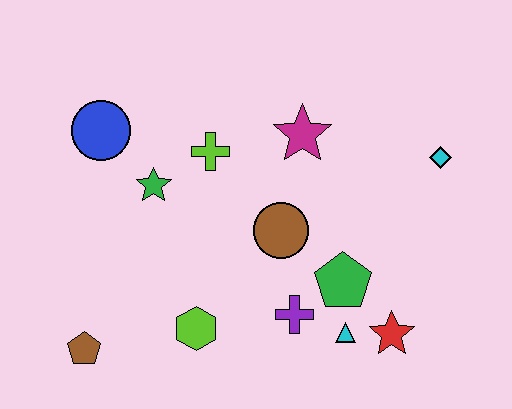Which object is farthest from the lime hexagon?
The cyan diamond is farthest from the lime hexagon.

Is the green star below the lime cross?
Yes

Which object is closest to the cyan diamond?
The magenta star is closest to the cyan diamond.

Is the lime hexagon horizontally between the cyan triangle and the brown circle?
No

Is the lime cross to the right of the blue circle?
Yes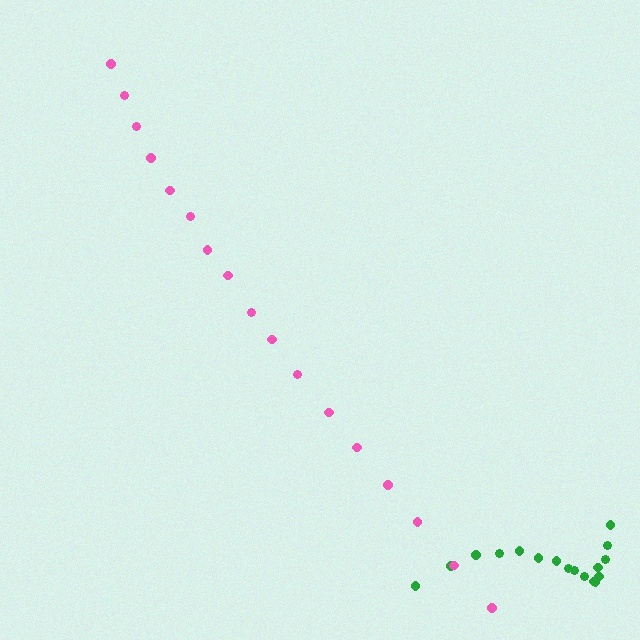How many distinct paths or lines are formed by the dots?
There are 2 distinct paths.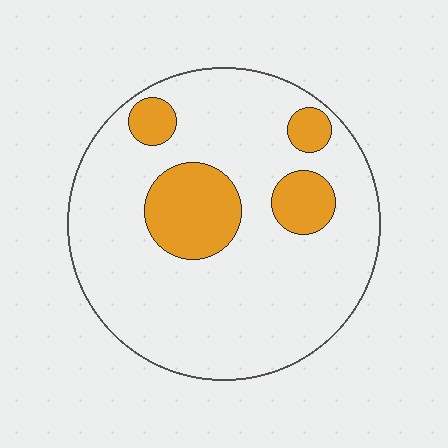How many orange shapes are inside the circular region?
4.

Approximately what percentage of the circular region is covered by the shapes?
Approximately 20%.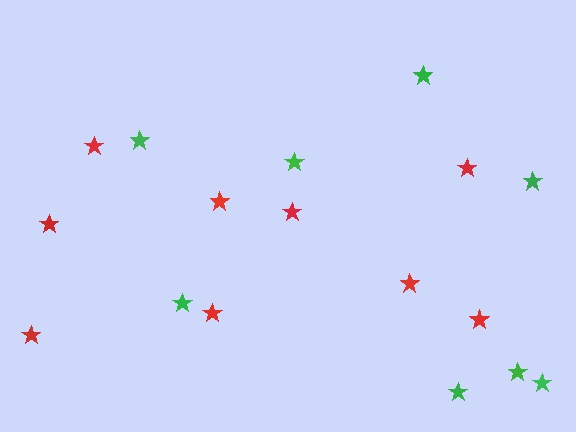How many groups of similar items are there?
There are 2 groups: one group of red stars (9) and one group of green stars (8).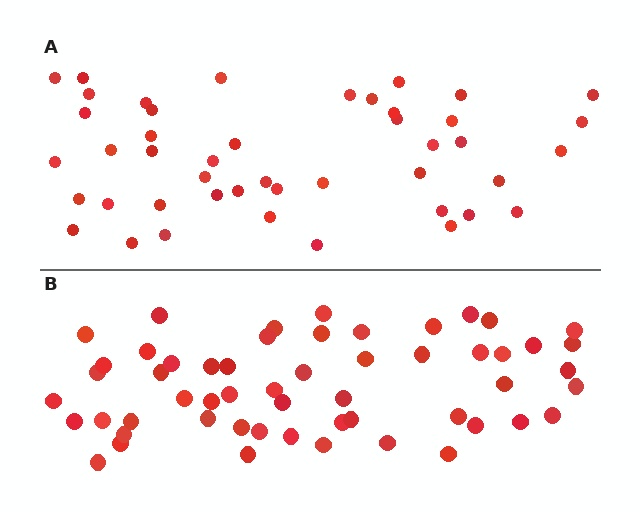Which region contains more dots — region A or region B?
Region B (the bottom region) has more dots.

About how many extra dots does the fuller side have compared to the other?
Region B has roughly 10 or so more dots than region A.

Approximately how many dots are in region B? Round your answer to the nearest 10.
About 60 dots. (The exact count is 55, which rounds to 60.)